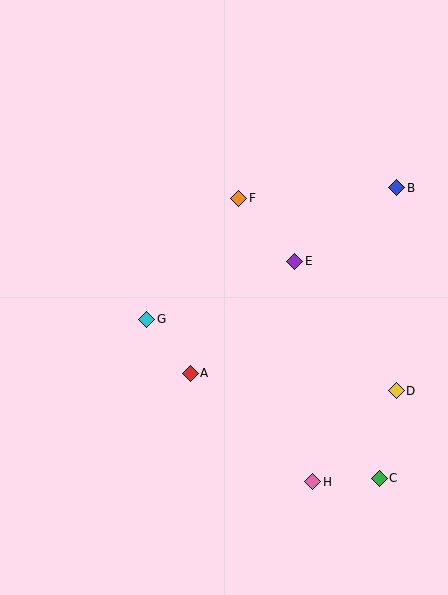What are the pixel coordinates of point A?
Point A is at (190, 373).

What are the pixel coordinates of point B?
Point B is at (397, 188).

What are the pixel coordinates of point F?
Point F is at (239, 198).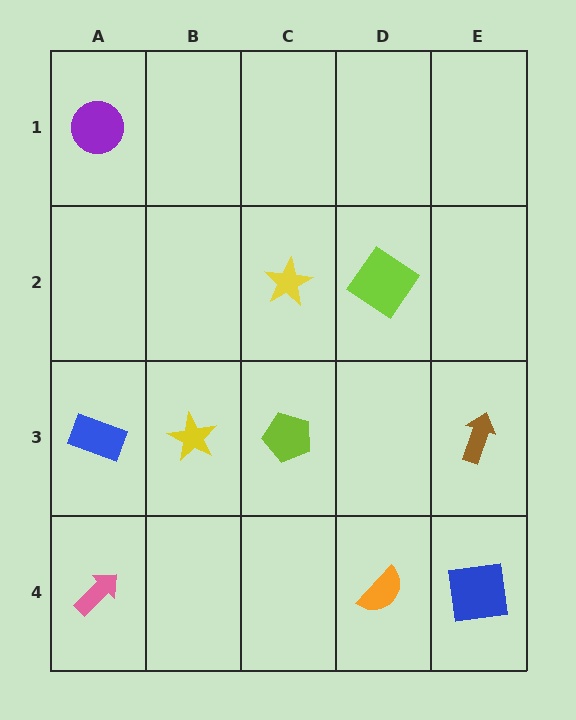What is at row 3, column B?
A yellow star.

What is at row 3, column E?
A brown arrow.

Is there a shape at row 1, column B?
No, that cell is empty.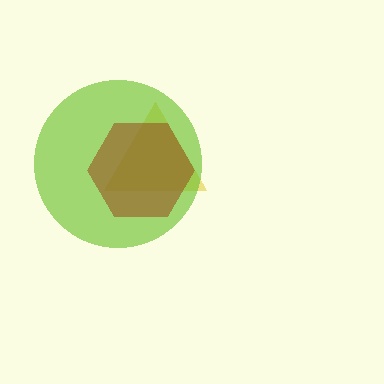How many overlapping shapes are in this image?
There are 3 overlapping shapes in the image.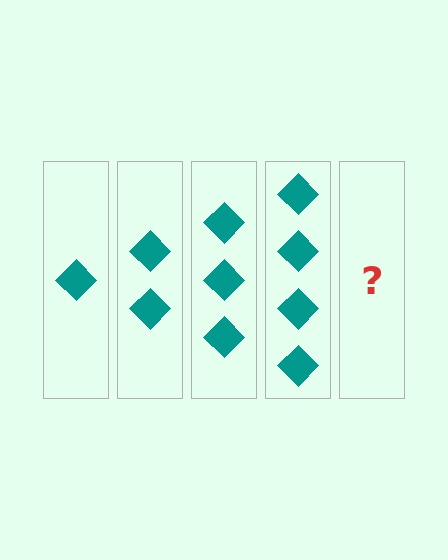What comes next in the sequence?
The next element should be 5 diamonds.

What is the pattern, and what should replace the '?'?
The pattern is that each step adds one more diamond. The '?' should be 5 diamonds.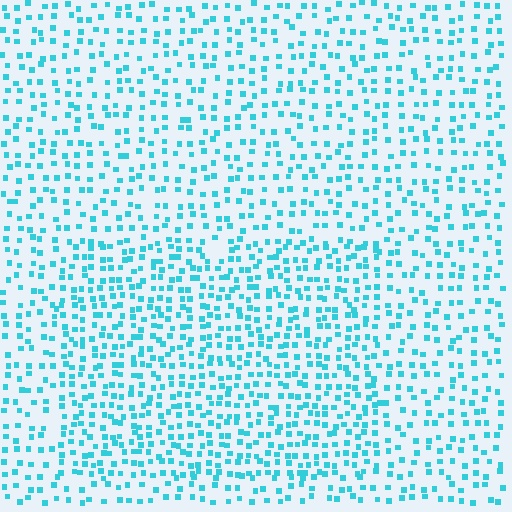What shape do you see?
I see a rectangle.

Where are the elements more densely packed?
The elements are more densely packed inside the rectangle boundary.